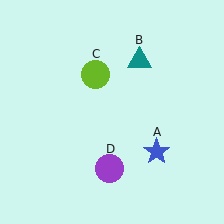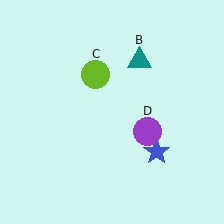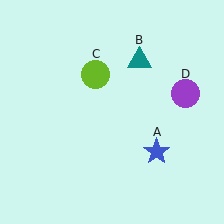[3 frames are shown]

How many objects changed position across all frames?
1 object changed position: purple circle (object D).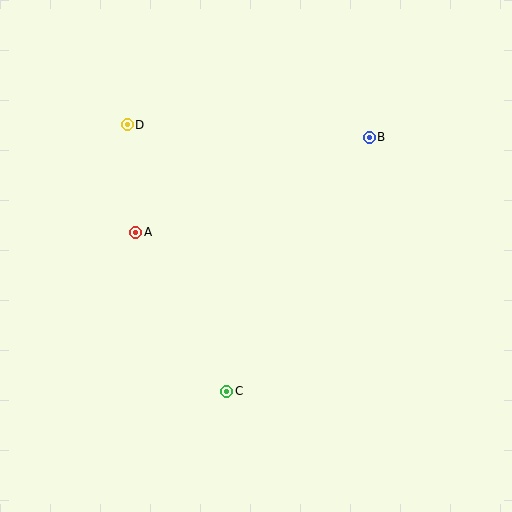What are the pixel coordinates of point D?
Point D is at (127, 125).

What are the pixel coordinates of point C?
Point C is at (227, 391).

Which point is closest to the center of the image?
Point A at (136, 232) is closest to the center.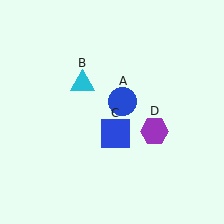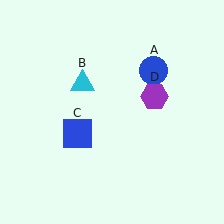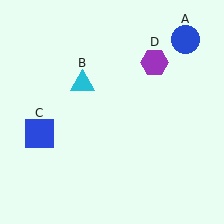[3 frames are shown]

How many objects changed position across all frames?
3 objects changed position: blue circle (object A), blue square (object C), purple hexagon (object D).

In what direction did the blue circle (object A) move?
The blue circle (object A) moved up and to the right.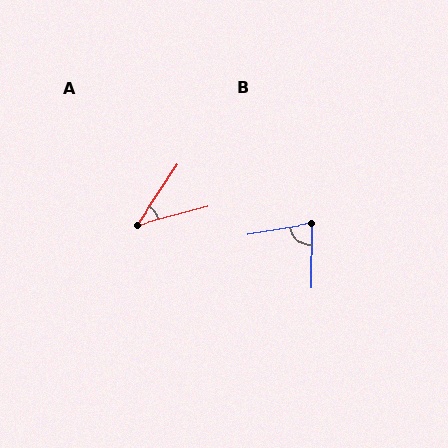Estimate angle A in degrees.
Approximately 41 degrees.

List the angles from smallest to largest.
A (41°), B (80°).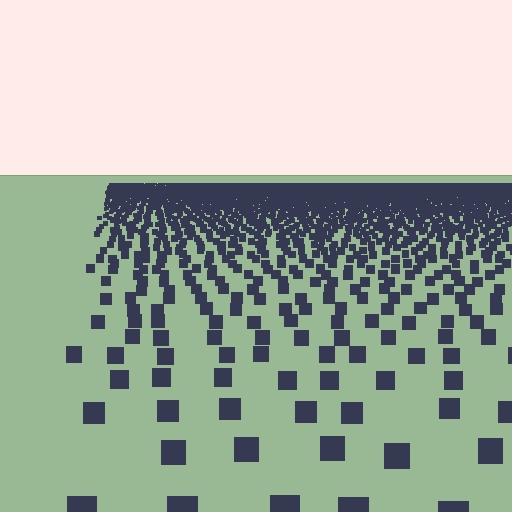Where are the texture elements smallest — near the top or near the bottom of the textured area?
Near the top.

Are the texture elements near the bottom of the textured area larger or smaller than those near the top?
Larger. Near the bottom, elements are closer to the viewer and appear at a bigger on-screen size.